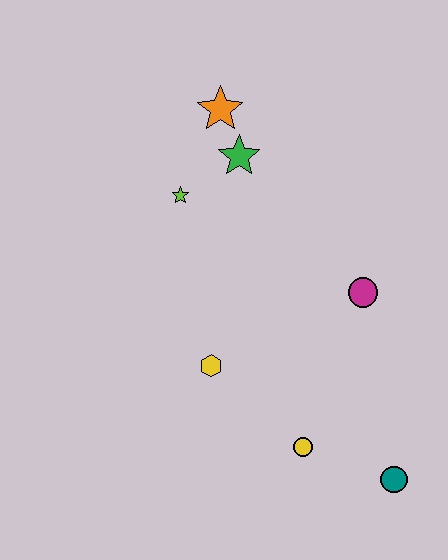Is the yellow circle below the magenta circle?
Yes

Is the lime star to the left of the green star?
Yes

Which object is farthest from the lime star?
The teal circle is farthest from the lime star.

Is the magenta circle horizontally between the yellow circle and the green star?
No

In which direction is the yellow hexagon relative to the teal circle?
The yellow hexagon is to the left of the teal circle.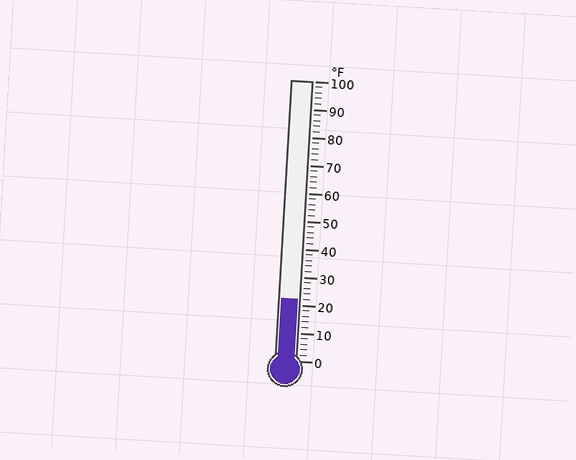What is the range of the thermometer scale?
The thermometer scale ranges from 0°F to 100°F.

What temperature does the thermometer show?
The thermometer shows approximately 22°F.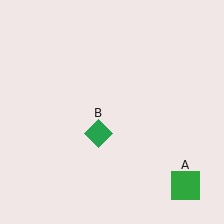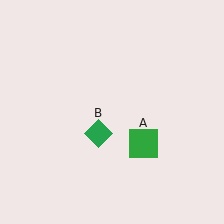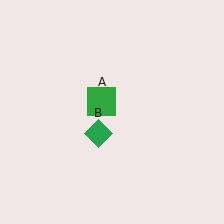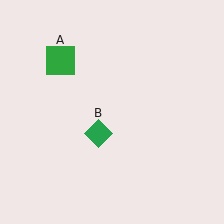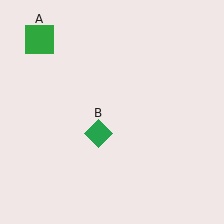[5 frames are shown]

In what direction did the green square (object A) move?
The green square (object A) moved up and to the left.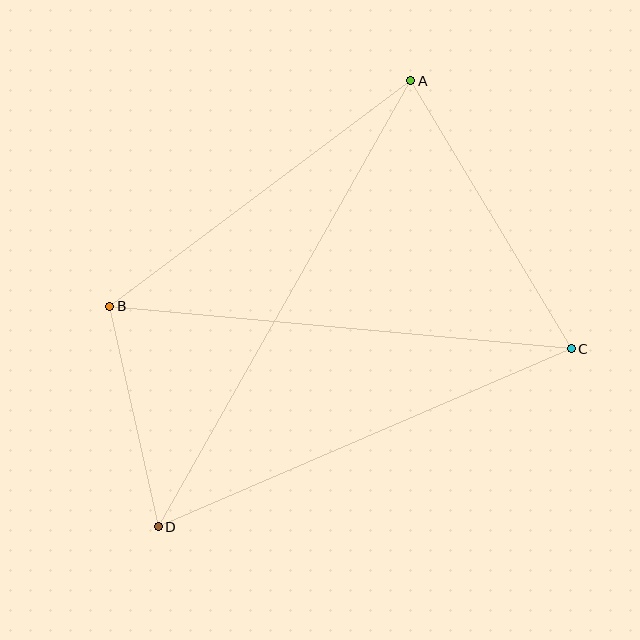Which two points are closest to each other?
Points B and D are closest to each other.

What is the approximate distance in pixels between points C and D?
The distance between C and D is approximately 450 pixels.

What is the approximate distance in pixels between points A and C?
The distance between A and C is approximately 313 pixels.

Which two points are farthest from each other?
Points A and D are farthest from each other.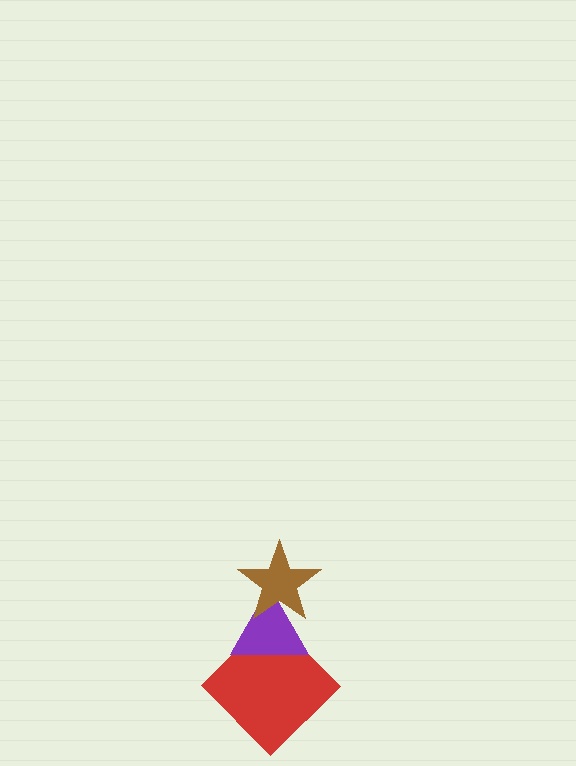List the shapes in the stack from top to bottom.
From top to bottom: the brown star, the purple triangle, the red diamond.